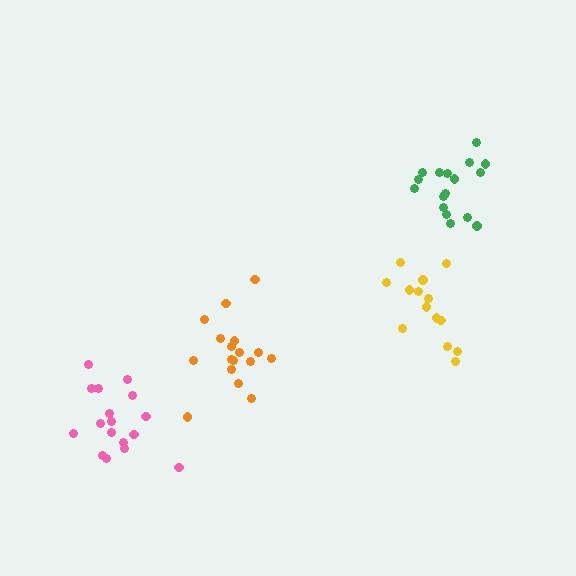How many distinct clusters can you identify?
There are 4 distinct clusters.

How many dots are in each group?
Group 1: 17 dots, Group 2: 17 dots, Group 3: 14 dots, Group 4: 17 dots (65 total).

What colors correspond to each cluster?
The clusters are colored: green, orange, yellow, pink.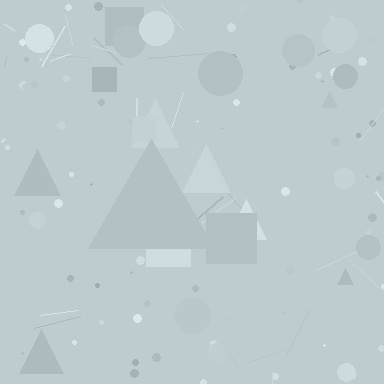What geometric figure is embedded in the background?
A triangle is embedded in the background.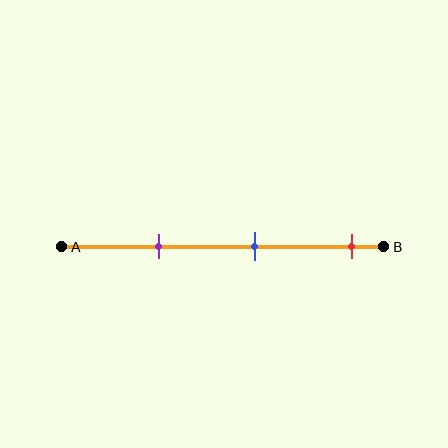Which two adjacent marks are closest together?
The purple and blue marks are the closest adjacent pair.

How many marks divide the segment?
There are 3 marks dividing the segment.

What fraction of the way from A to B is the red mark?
The red mark is approximately 90% (0.9) of the way from A to B.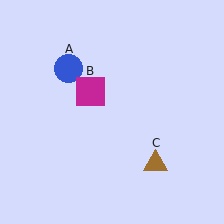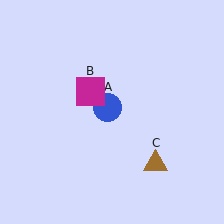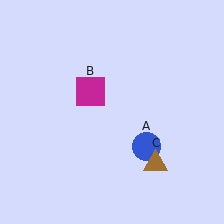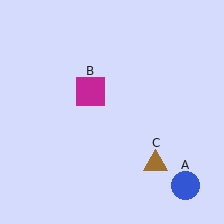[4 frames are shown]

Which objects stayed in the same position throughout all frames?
Magenta square (object B) and brown triangle (object C) remained stationary.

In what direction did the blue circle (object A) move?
The blue circle (object A) moved down and to the right.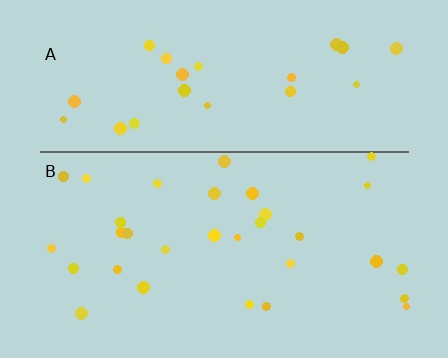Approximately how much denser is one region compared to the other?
Approximately 1.2× — region B over region A.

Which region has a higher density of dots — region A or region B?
B (the bottom).